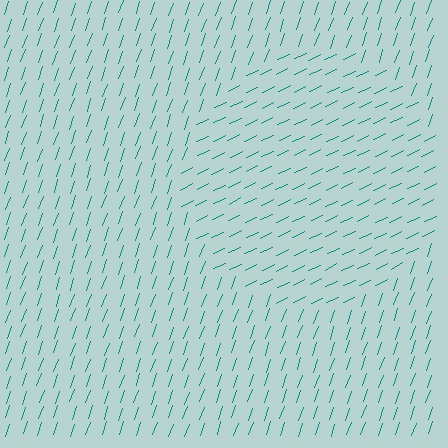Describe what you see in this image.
The image is filled with small teal line segments. A circle region in the image has lines oriented differently from the surrounding lines, creating a visible texture boundary.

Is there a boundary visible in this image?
Yes, there is a texture boundary formed by a change in line orientation.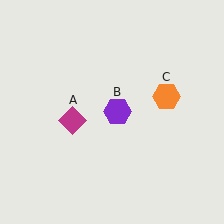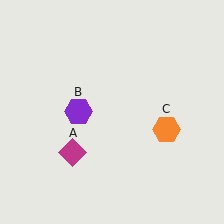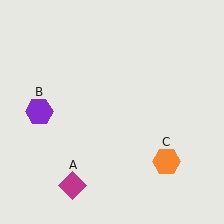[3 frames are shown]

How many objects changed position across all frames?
3 objects changed position: magenta diamond (object A), purple hexagon (object B), orange hexagon (object C).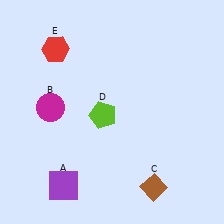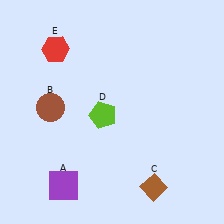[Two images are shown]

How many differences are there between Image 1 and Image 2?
There is 1 difference between the two images.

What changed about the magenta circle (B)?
In Image 1, B is magenta. In Image 2, it changed to brown.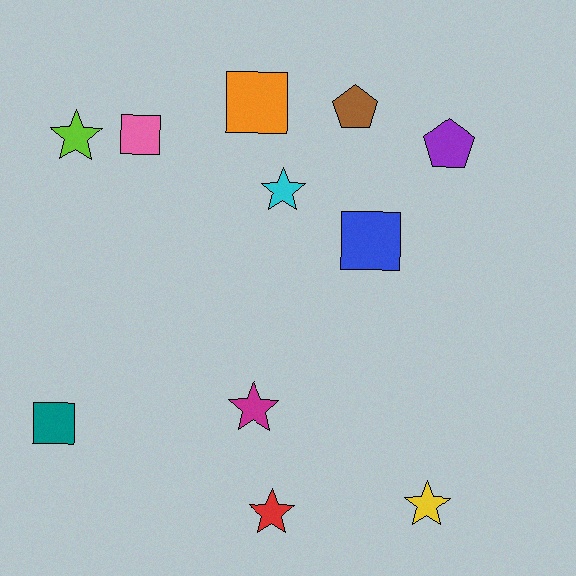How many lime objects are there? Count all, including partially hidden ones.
There is 1 lime object.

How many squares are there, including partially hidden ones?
There are 4 squares.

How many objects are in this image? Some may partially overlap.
There are 11 objects.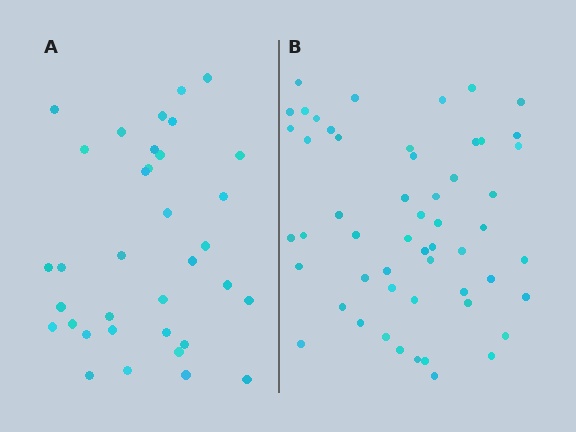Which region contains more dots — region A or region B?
Region B (the right region) has more dots.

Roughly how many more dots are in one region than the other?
Region B has approximately 20 more dots than region A.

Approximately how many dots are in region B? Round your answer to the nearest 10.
About 50 dots. (The exact count is 54, which rounds to 50.)